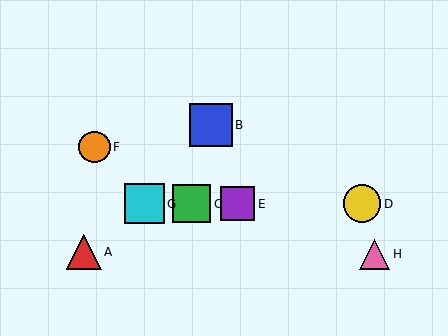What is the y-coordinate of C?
Object C is at y≈204.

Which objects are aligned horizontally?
Objects C, D, E, G are aligned horizontally.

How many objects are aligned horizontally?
4 objects (C, D, E, G) are aligned horizontally.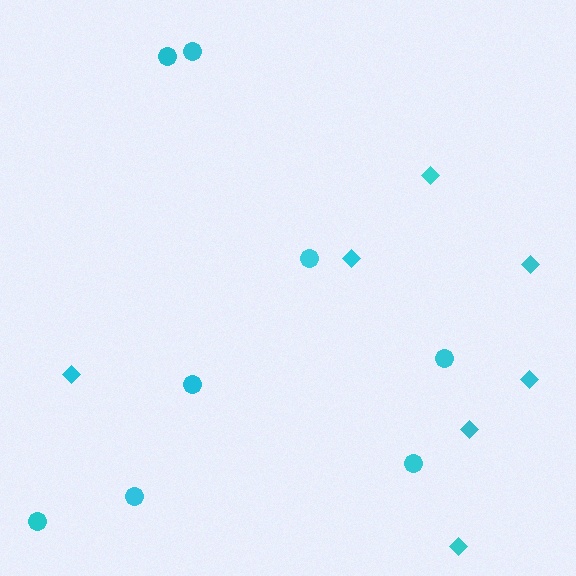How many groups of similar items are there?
There are 2 groups: one group of circles (8) and one group of diamonds (7).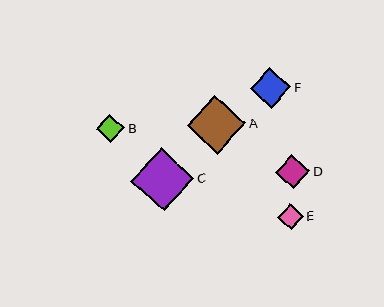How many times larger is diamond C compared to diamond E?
Diamond C is approximately 2.5 times the size of diamond E.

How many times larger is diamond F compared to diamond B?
Diamond F is approximately 1.4 times the size of diamond B.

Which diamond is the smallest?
Diamond E is the smallest with a size of approximately 26 pixels.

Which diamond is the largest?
Diamond C is the largest with a size of approximately 63 pixels.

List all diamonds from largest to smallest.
From largest to smallest: C, A, F, D, B, E.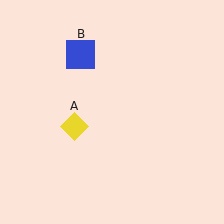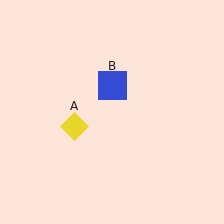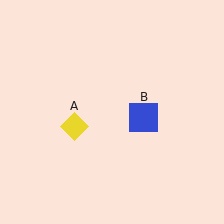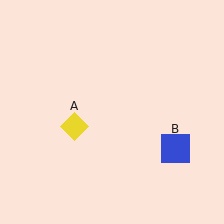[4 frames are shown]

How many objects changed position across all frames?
1 object changed position: blue square (object B).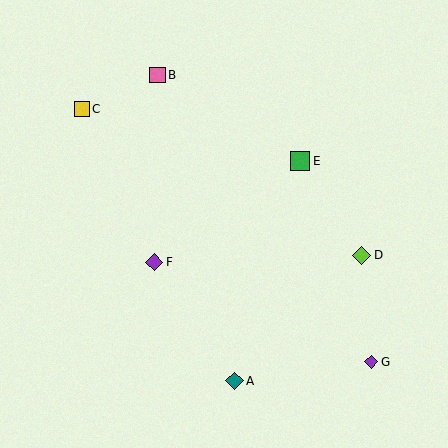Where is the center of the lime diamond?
The center of the lime diamond is at (362, 255).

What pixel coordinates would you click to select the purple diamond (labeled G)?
Click at (371, 362) to select the purple diamond G.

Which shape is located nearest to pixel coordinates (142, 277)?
The purple diamond (labeled F) at (154, 262) is nearest to that location.